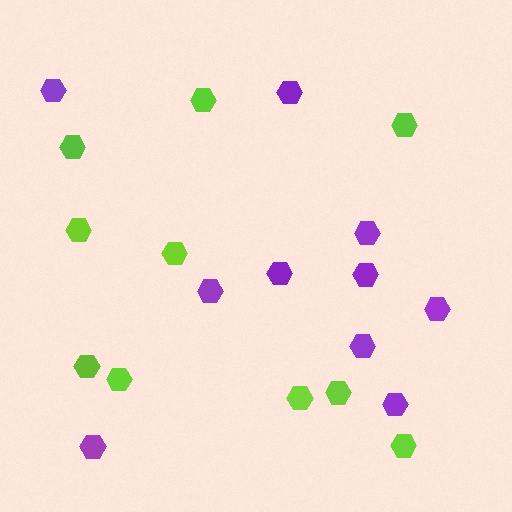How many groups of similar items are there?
There are 2 groups: one group of lime hexagons (10) and one group of purple hexagons (10).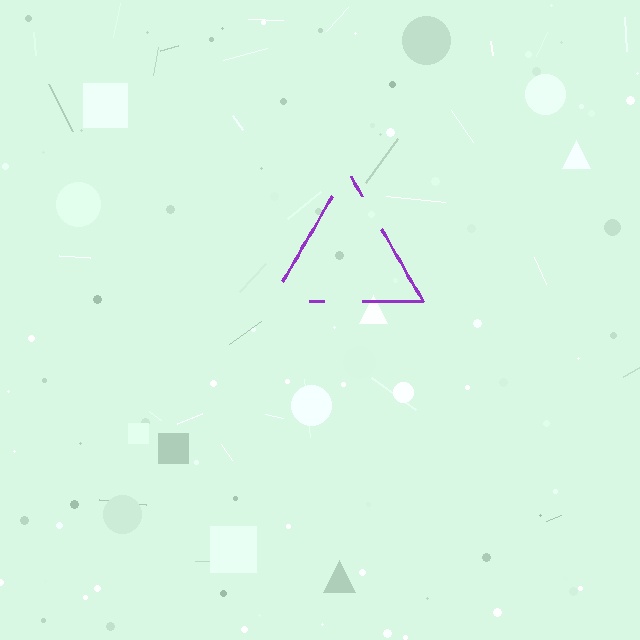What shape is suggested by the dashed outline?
The dashed outline suggests a triangle.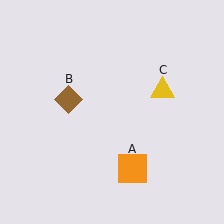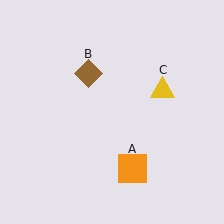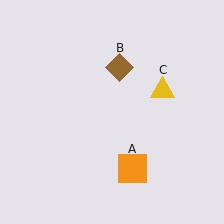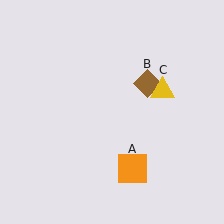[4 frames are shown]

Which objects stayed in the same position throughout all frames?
Orange square (object A) and yellow triangle (object C) remained stationary.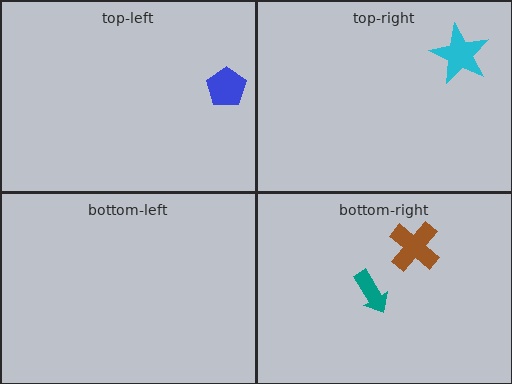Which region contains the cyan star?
The top-right region.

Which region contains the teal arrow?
The bottom-right region.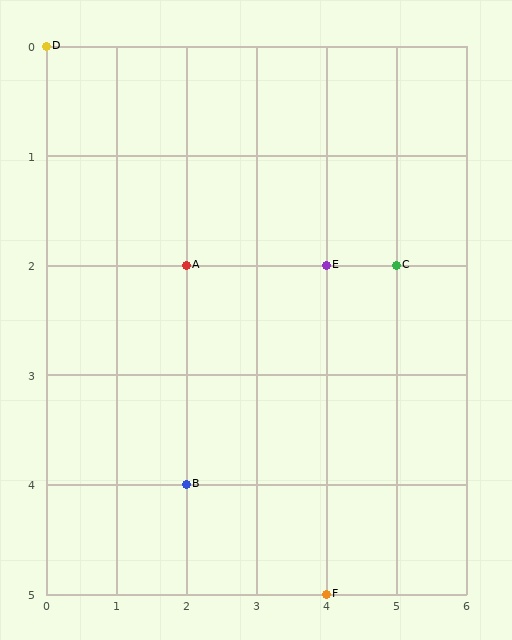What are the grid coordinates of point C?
Point C is at grid coordinates (5, 2).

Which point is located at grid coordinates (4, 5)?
Point F is at (4, 5).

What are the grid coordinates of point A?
Point A is at grid coordinates (2, 2).